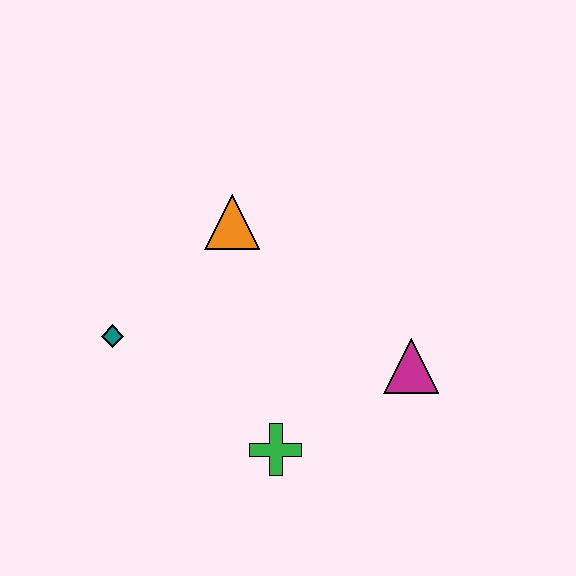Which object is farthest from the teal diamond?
The magenta triangle is farthest from the teal diamond.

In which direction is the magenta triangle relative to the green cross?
The magenta triangle is to the right of the green cross.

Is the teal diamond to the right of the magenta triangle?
No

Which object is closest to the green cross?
The magenta triangle is closest to the green cross.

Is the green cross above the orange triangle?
No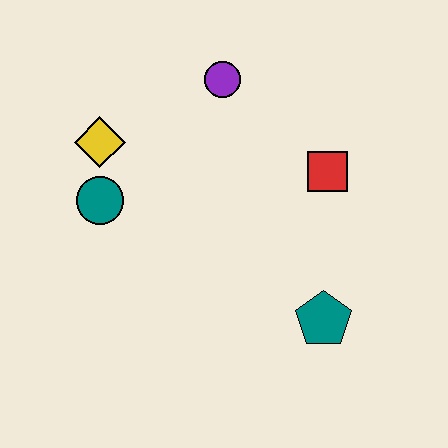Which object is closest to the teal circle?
The yellow diamond is closest to the teal circle.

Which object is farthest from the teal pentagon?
The yellow diamond is farthest from the teal pentagon.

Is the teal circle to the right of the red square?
No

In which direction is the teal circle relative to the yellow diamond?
The teal circle is below the yellow diamond.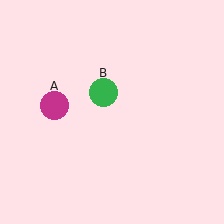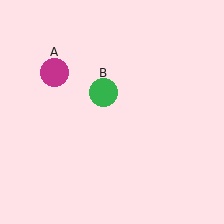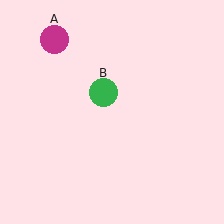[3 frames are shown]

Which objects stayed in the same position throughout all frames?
Green circle (object B) remained stationary.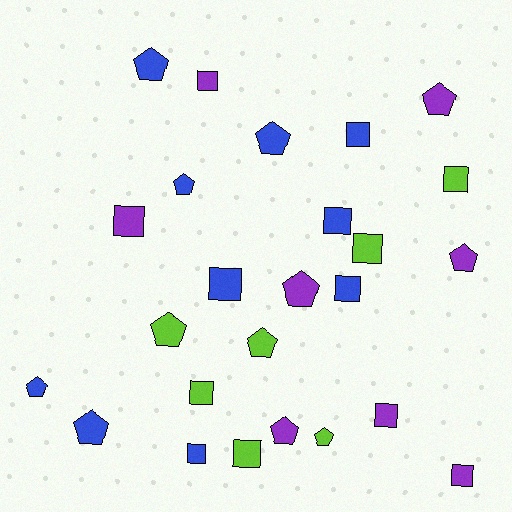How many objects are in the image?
There are 25 objects.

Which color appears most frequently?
Blue, with 10 objects.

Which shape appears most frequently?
Square, with 13 objects.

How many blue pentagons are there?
There are 5 blue pentagons.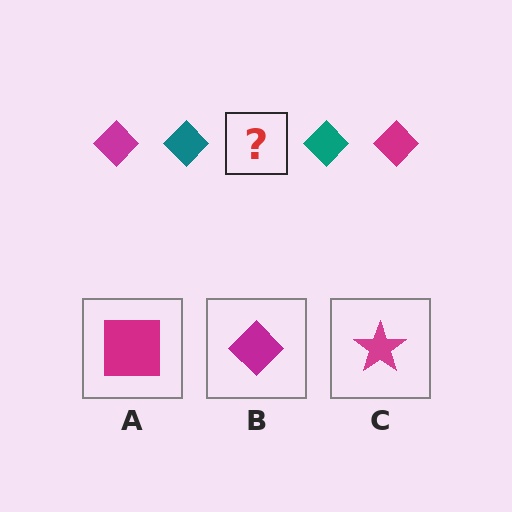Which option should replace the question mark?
Option B.